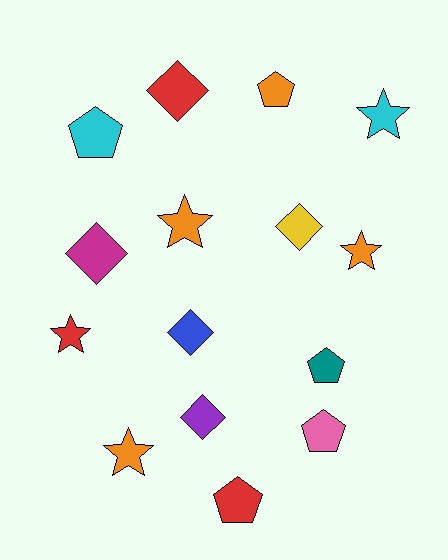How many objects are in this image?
There are 15 objects.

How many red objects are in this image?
There are 3 red objects.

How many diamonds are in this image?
There are 5 diamonds.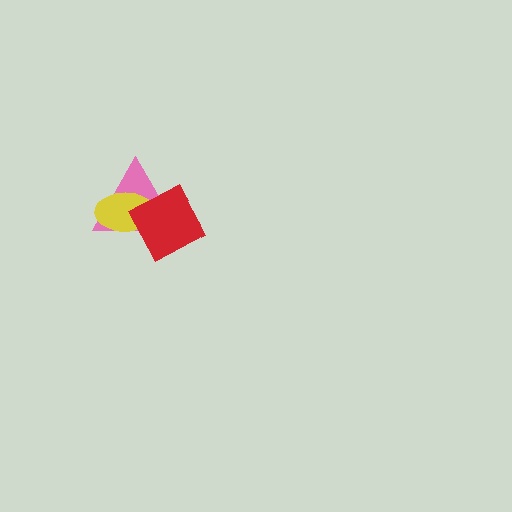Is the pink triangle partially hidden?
Yes, it is partially covered by another shape.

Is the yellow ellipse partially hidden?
Yes, it is partially covered by another shape.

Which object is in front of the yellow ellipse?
The red diamond is in front of the yellow ellipse.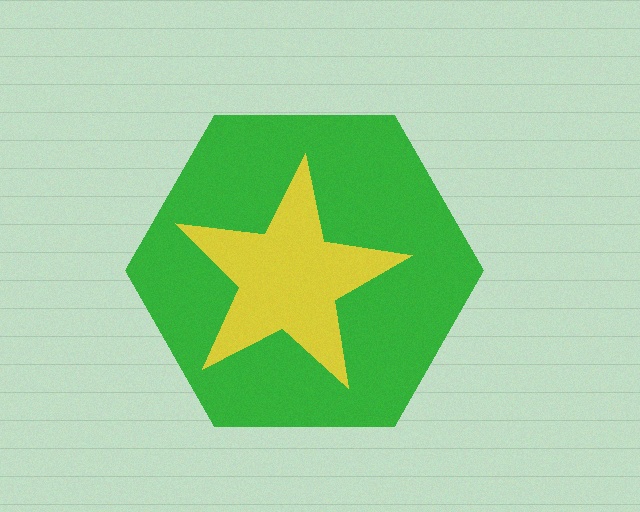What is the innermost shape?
The yellow star.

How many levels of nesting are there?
2.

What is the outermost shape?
The green hexagon.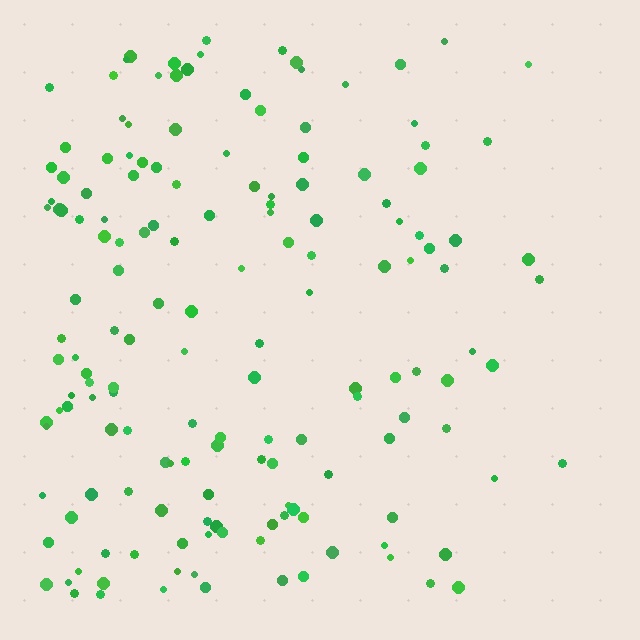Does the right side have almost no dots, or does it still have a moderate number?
Still a moderate number, just noticeably fewer than the left.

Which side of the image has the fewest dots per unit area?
The right.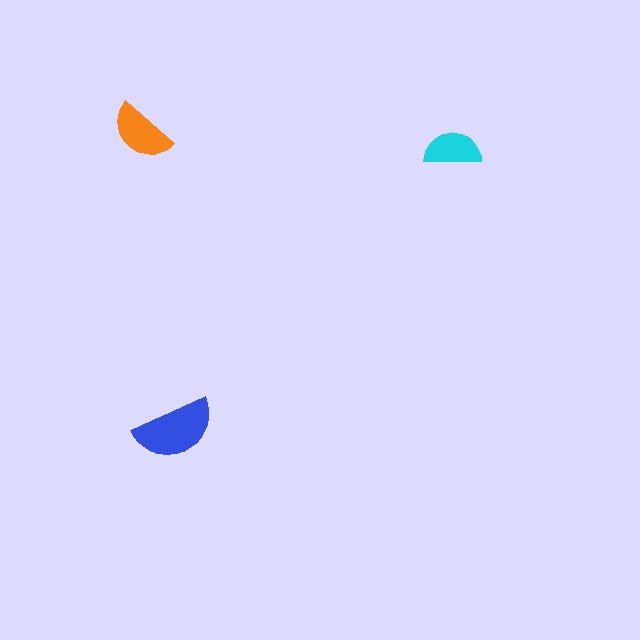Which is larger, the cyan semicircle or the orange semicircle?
The orange one.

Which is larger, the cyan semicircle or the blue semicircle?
The blue one.